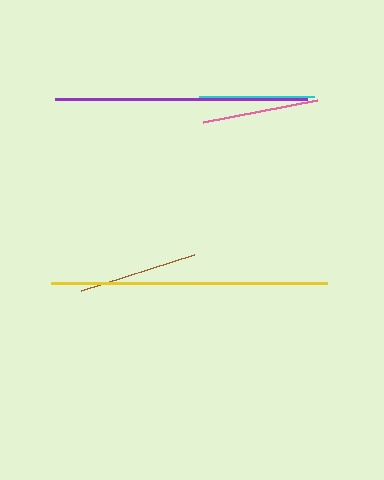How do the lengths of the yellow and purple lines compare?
The yellow and purple lines are approximately the same length.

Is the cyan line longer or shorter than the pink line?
The pink line is longer than the cyan line.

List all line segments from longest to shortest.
From longest to shortest: yellow, purple, brown, pink, cyan.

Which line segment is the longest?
The yellow line is the longest at approximately 276 pixels.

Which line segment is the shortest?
The cyan line is the shortest at approximately 115 pixels.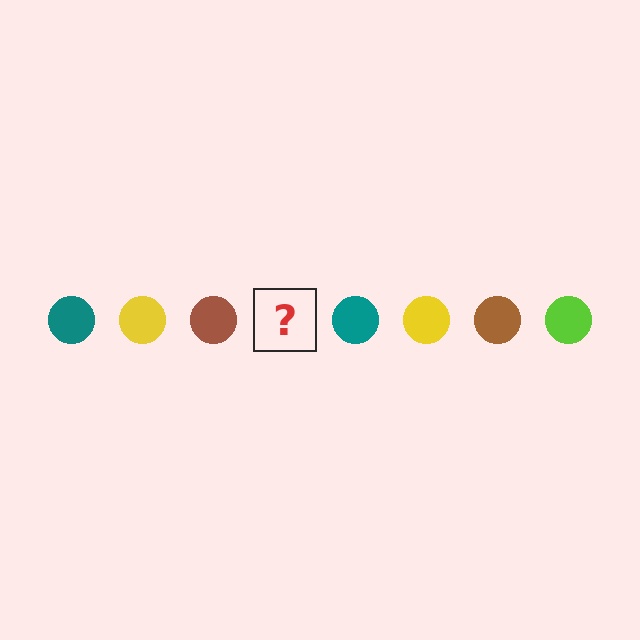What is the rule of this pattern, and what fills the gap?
The rule is that the pattern cycles through teal, yellow, brown, lime circles. The gap should be filled with a lime circle.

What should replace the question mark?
The question mark should be replaced with a lime circle.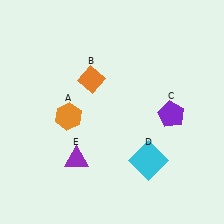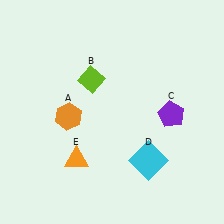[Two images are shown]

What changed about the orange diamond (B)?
In Image 1, B is orange. In Image 2, it changed to lime.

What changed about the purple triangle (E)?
In Image 1, E is purple. In Image 2, it changed to orange.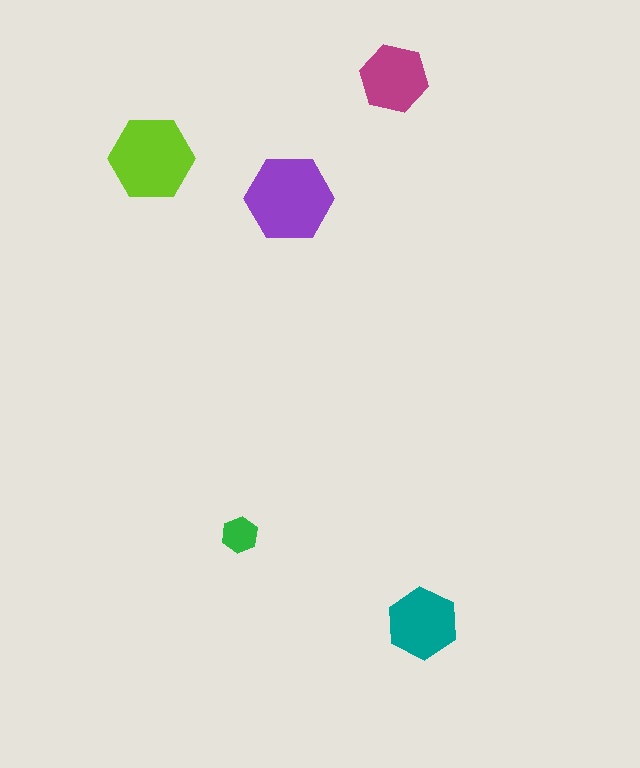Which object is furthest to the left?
The lime hexagon is leftmost.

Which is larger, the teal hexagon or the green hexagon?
The teal one.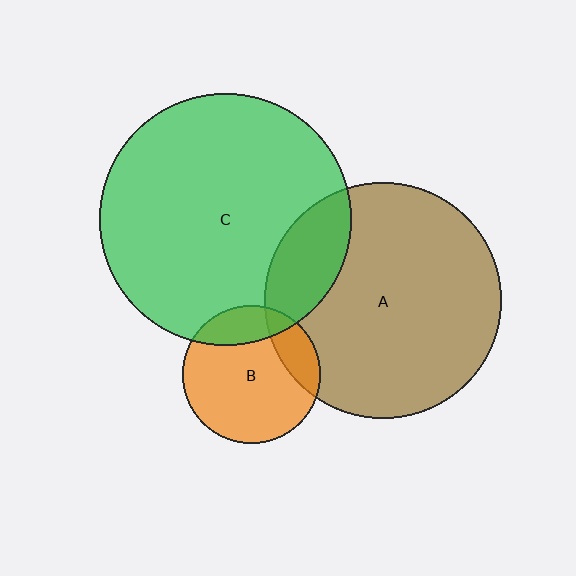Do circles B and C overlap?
Yes.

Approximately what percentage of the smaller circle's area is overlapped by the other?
Approximately 20%.